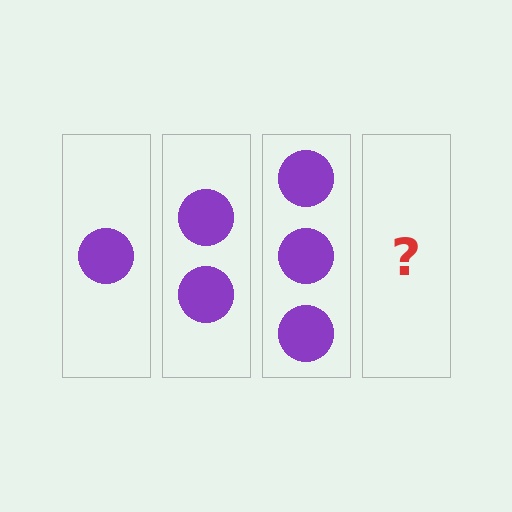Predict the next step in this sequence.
The next step is 4 circles.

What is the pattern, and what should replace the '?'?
The pattern is that each step adds one more circle. The '?' should be 4 circles.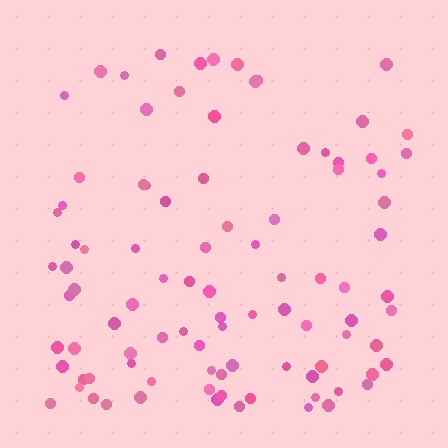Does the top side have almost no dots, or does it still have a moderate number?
Still a moderate number, just noticeably fewer than the bottom.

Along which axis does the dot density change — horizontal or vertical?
Vertical.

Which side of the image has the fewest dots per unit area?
The top.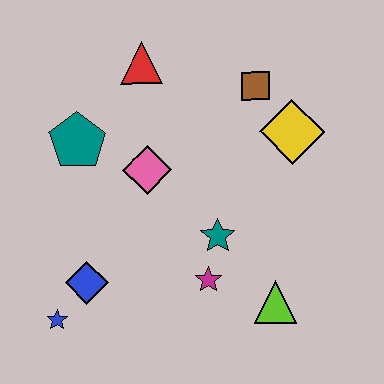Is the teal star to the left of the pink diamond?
No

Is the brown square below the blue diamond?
No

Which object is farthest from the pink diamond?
The lime triangle is farthest from the pink diamond.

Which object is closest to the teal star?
The magenta star is closest to the teal star.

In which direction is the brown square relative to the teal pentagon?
The brown square is to the right of the teal pentagon.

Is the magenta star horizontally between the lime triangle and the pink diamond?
Yes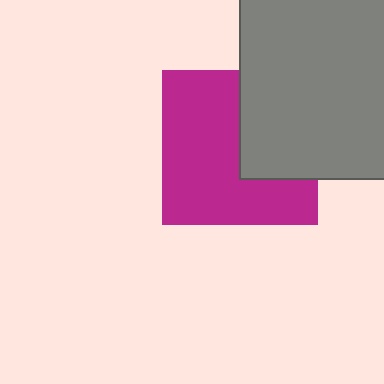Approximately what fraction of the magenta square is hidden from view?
Roughly 35% of the magenta square is hidden behind the gray rectangle.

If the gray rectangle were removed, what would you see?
You would see the complete magenta square.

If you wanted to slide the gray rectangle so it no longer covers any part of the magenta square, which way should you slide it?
Slide it right — that is the most direct way to separate the two shapes.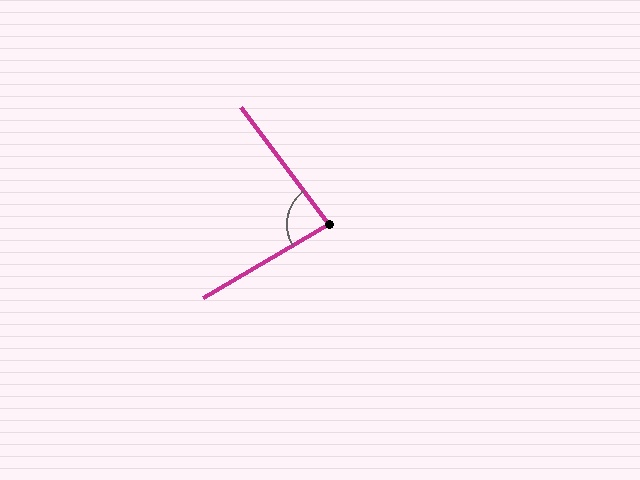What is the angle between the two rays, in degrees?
Approximately 84 degrees.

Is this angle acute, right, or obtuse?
It is acute.